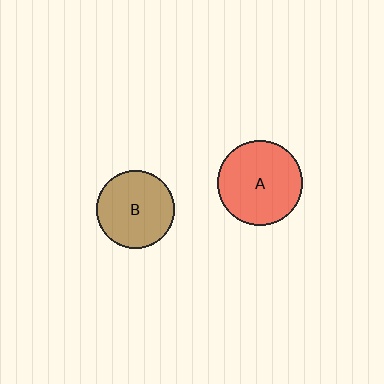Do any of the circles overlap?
No, none of the circles overlap.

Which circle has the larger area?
Circle A (red).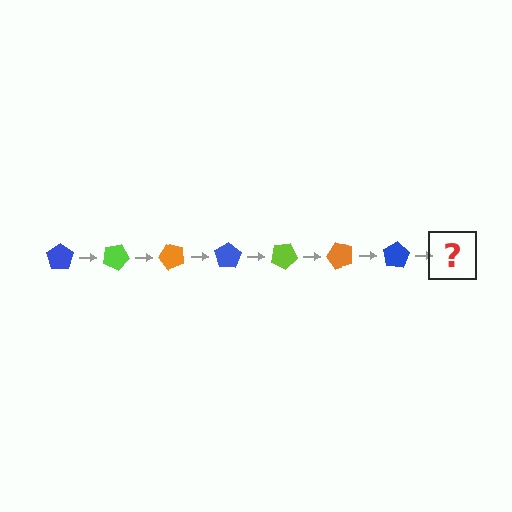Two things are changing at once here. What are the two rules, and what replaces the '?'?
The two rules are that it rotates 25 degrees each step and the color cycles through blue, lime, and orange. The '?' should be a lime pentagon, rotated 175 degrees from the start.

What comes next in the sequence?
The next element should be a lime pentagon, rotated 175 degrees from the start.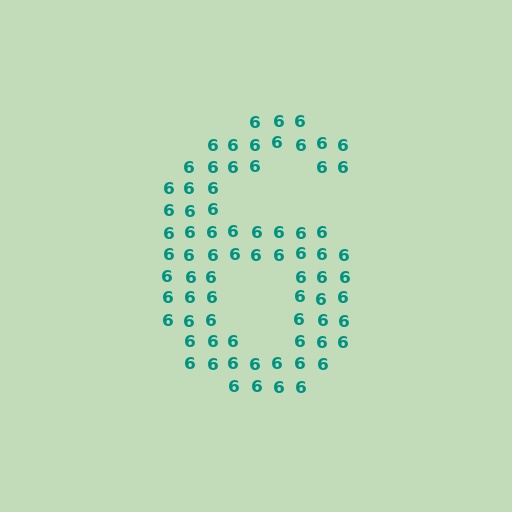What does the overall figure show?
The overall figure shows the digit 6.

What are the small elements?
The small elements are digit 6's.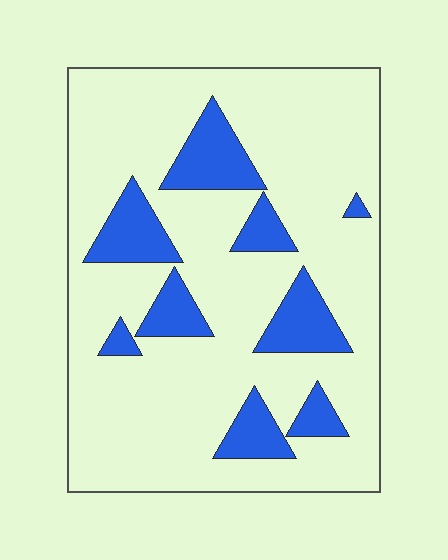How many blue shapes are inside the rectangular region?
9.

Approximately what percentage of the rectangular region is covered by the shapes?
Approximately 20%.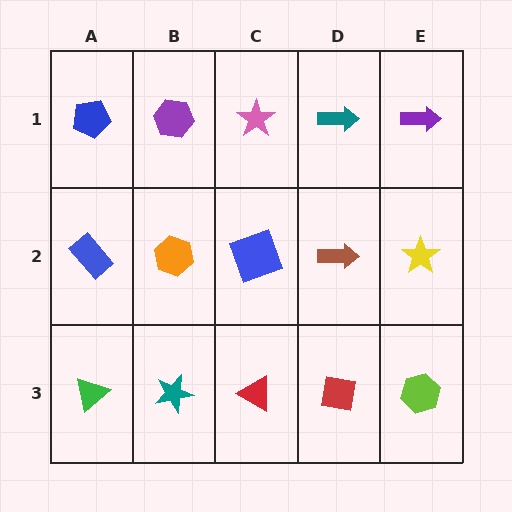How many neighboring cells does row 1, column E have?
2.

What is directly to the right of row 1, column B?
A pink star.